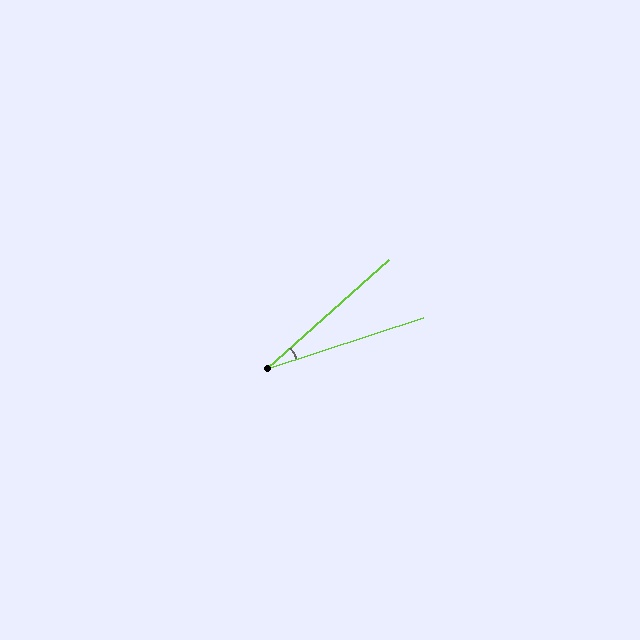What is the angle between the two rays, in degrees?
Approximately 24 degrees.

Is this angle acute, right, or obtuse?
It is acute.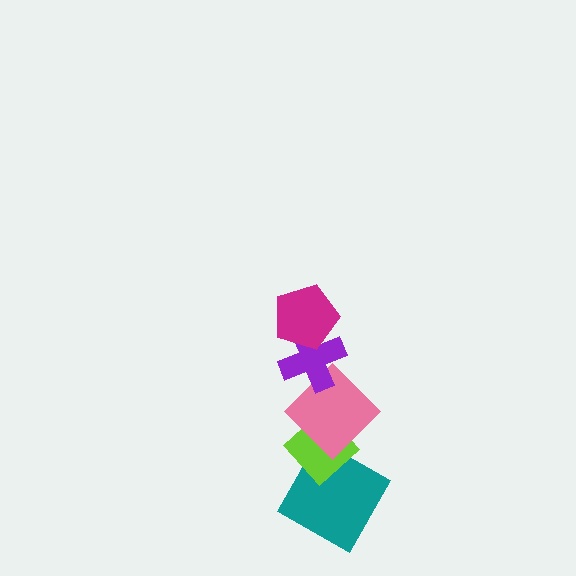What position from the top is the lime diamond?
The lime diamond is 4th from the top.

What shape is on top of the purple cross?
The magenta pentagon is on top of the purple cross.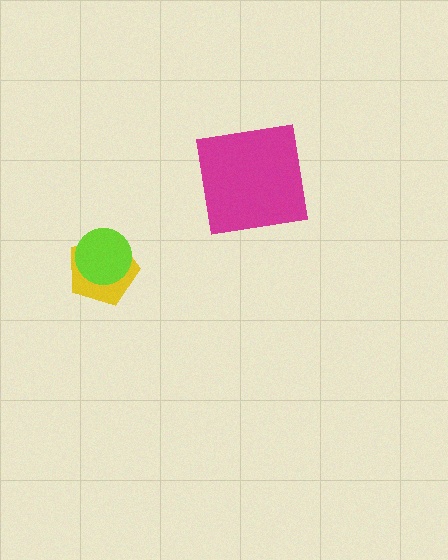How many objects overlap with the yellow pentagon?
1 object overlaps with the yellow pentagon.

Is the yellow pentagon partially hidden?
Yes, it is partially covered by another shape.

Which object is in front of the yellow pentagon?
The lime circle is in front of the yellow pentagon.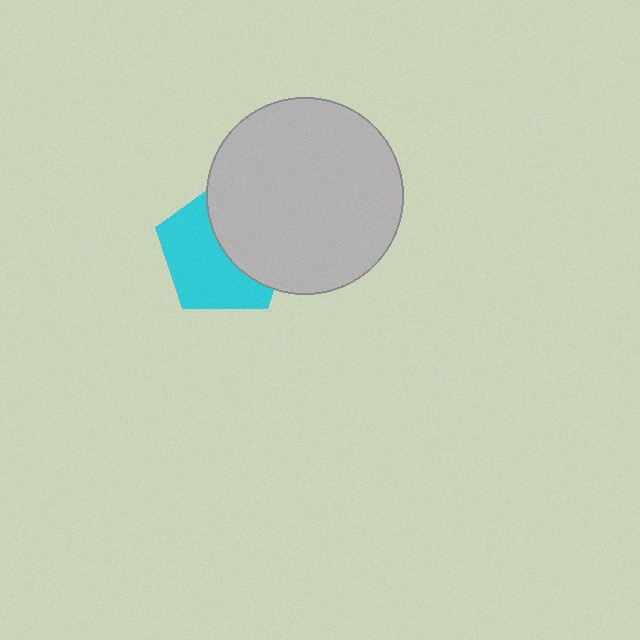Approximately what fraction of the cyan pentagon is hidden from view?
Roughly 45% of the cyan pentagon is hidden behind the light gray circle.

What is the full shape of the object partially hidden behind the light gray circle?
The partially hidden object is a cyan pentagon.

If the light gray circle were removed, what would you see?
You would see the complete cyan pentagon.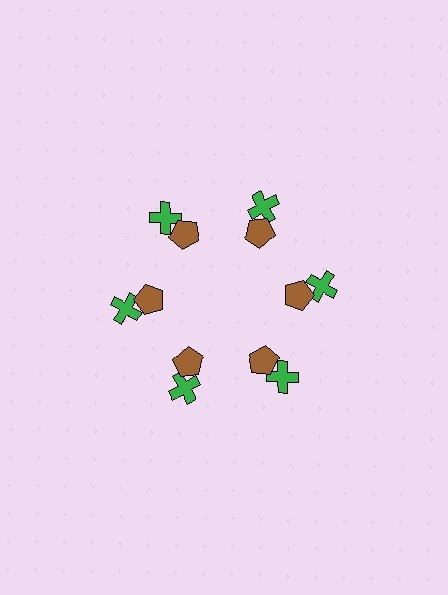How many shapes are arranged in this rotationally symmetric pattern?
There are 12 shapes, arranged in 6 groups of 2.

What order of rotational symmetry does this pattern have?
This pattern has 6-fold rotational symmetry.